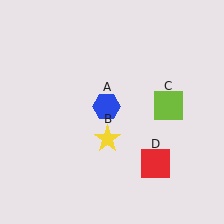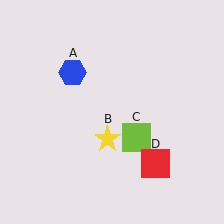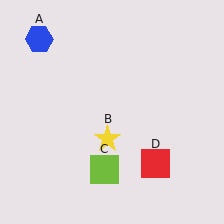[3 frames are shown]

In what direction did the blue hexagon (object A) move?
The blue hexagon (object A) moved up and to the left.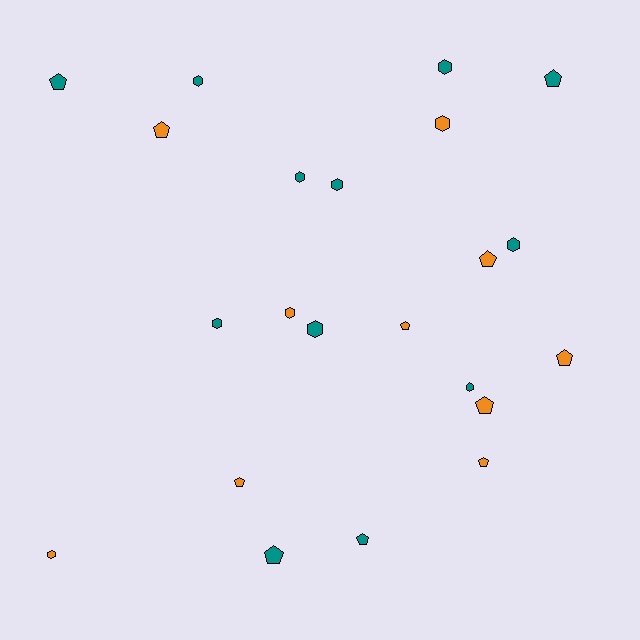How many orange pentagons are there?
There are 7 orange pentagons.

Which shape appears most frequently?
Pentagon, with 11 objects.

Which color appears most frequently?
Teal, with 12 objects.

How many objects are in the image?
There are 22 objects.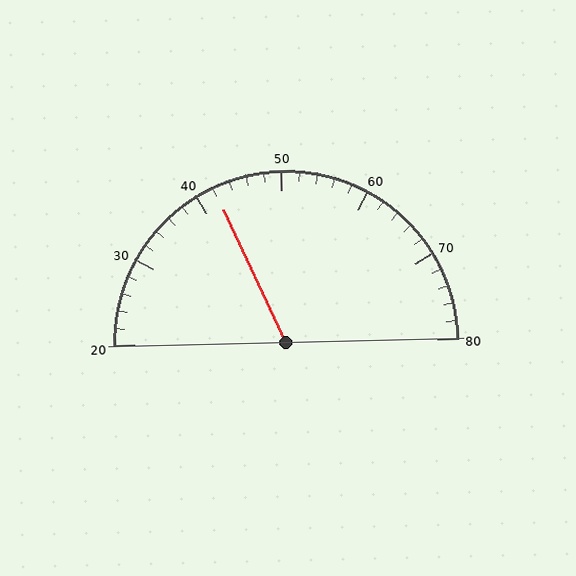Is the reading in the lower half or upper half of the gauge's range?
The reading is in the lower half of the range (20 to 80).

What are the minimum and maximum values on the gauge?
The gauge ranges from 20 to 80.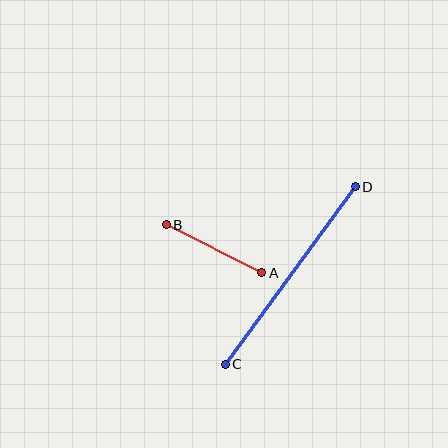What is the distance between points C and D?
The distance is approximately 220 pixels.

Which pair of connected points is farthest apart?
Points C and D are farthest apart.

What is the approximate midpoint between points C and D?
The midpoint is at approximately (290, 275) pixels.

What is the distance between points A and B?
The distance is approximately 107 pixels.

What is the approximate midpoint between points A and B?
The midpoint is at approximately (214, 249) pixels.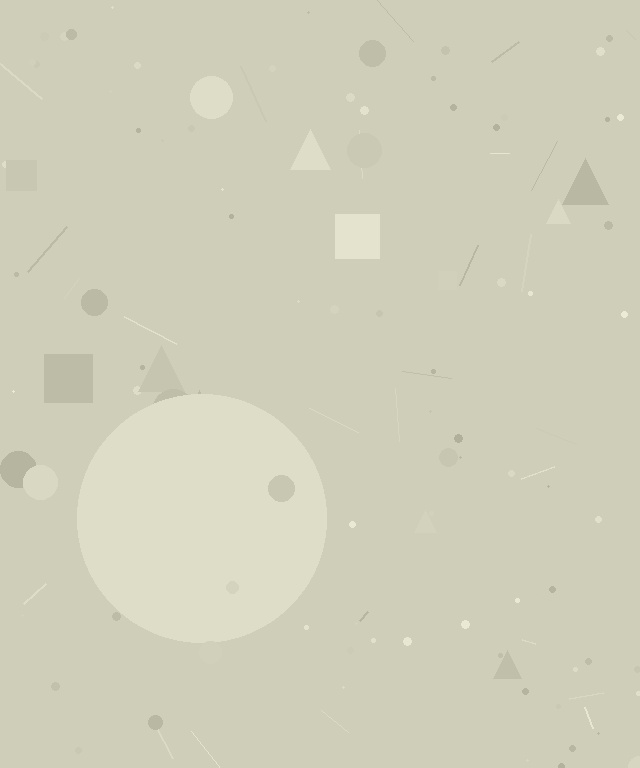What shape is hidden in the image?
A circle is hidden in the image.